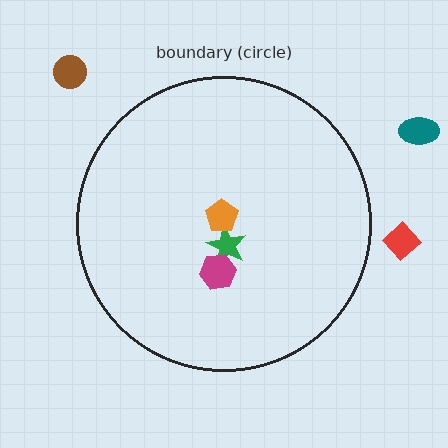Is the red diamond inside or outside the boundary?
Outside.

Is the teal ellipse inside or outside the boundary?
Outside.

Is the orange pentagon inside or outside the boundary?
Inside.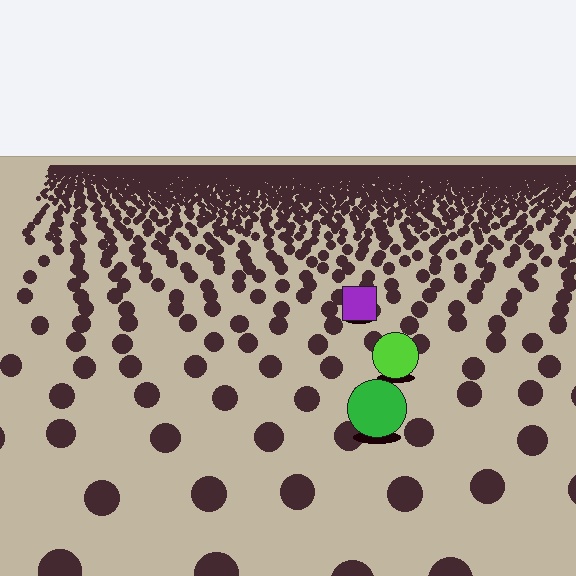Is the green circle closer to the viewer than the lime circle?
Yes. The green circle is closer — you can tell from the texture gradient: the ground texture is coarser near it.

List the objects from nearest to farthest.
From nearest to farthest: the green circle, the lime circle, the purple square.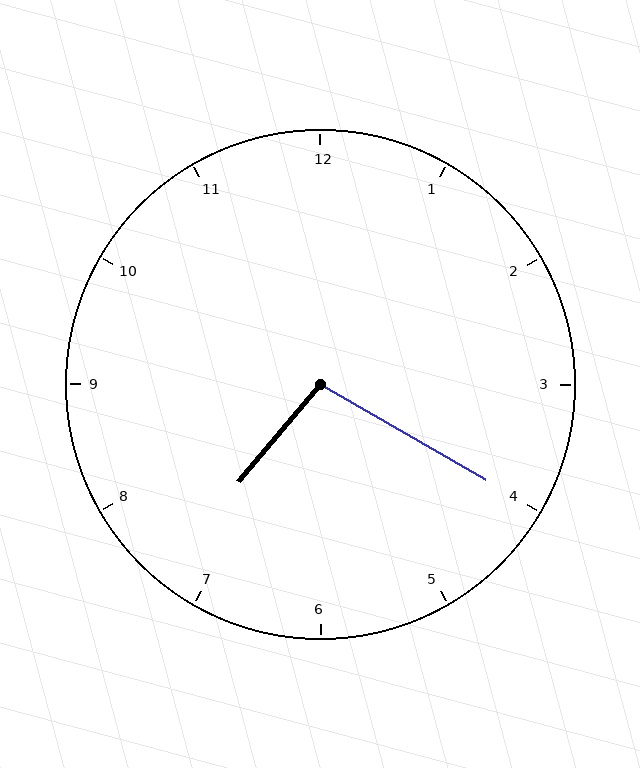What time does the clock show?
7:20.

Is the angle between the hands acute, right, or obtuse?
It is obtuse.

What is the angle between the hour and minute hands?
Approximately 100 degrees.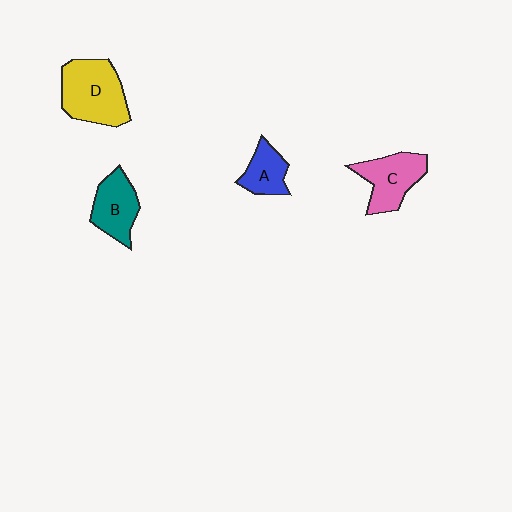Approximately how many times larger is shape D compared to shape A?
Approximately 2.0 times.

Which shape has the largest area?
Shape D (yellow).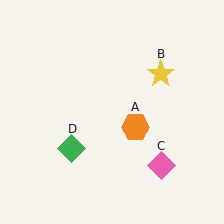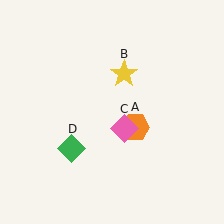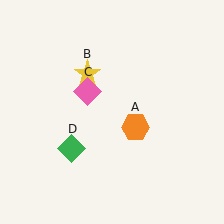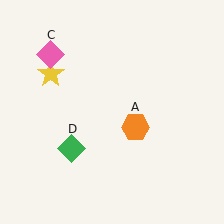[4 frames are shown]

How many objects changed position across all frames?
2 objects changed position: yellow star (object B), pink diamond (object C).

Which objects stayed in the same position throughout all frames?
Orange hexagon (object A) and green diamond (object D) remained stationary.